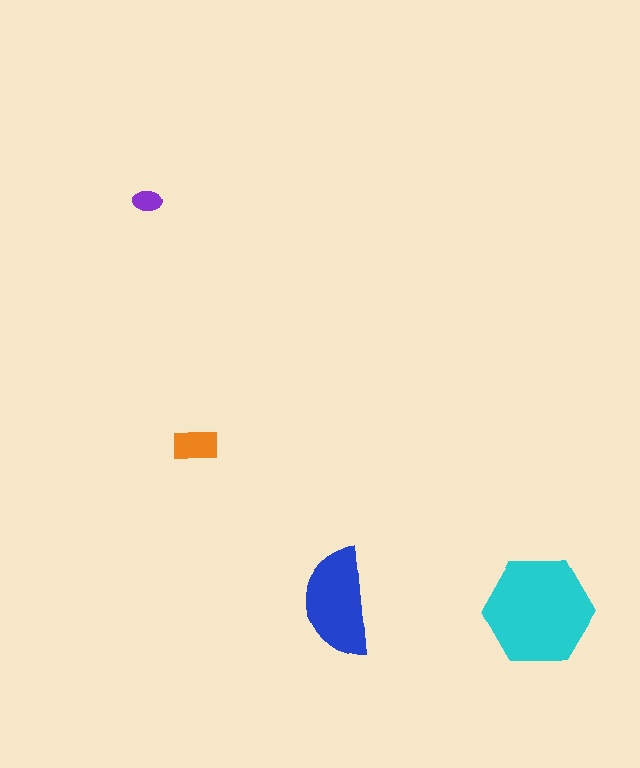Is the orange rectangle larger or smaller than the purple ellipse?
Larger.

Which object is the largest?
The cyan hexagon.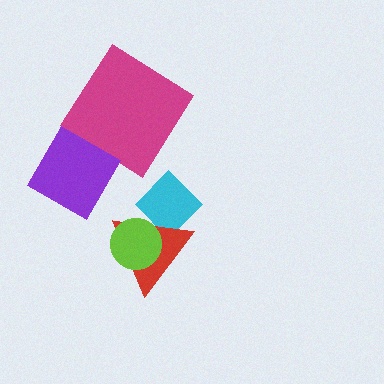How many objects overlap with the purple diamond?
0 objects overlap with the purple diamond.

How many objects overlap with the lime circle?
2 objects overlap with the lime circle.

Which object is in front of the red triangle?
The lime circle is in front of the red triangle.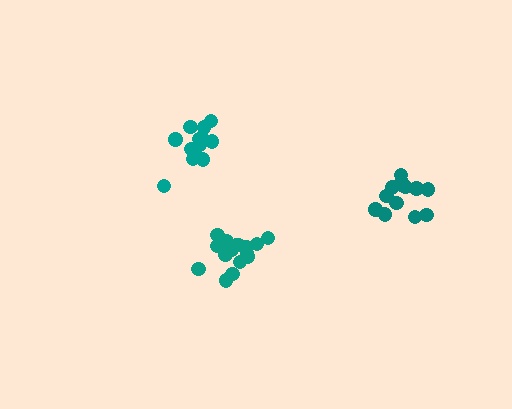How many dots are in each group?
Group 1: 14 dots, Group 2: 13 dots, Group 3: 16 dots (43 total).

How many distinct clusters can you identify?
There are 3 distinct clusters.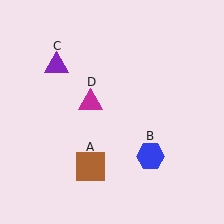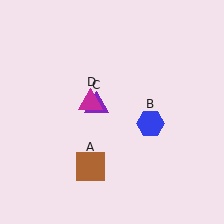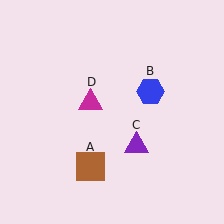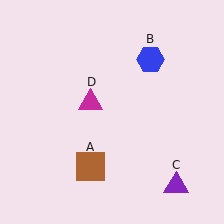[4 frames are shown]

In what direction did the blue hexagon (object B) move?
The blue hexagon (object B) moved up.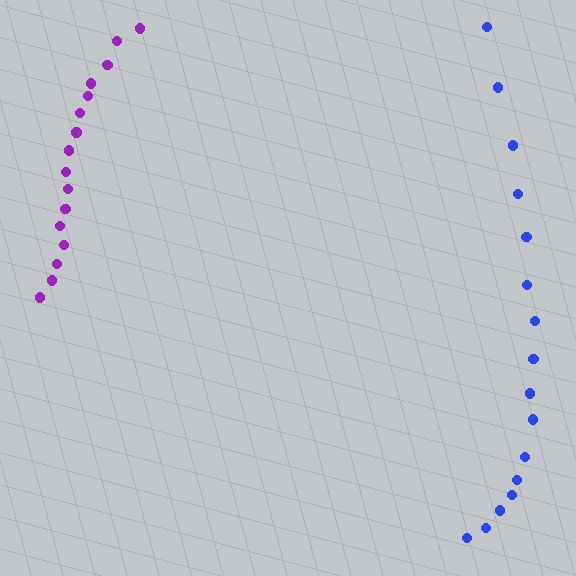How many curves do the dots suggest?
There are 2 distinct paths.